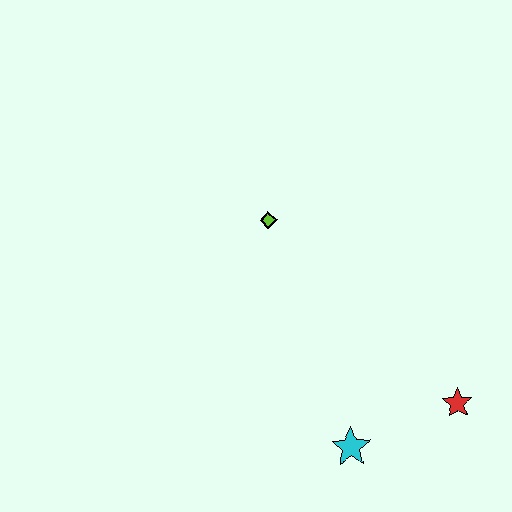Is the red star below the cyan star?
No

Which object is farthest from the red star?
The lime diamond is farthest from the red star.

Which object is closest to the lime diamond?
The cyan star is closest to the lime diamond.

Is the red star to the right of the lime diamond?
Yes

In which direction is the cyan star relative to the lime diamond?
The cyan star is below the lime diamond.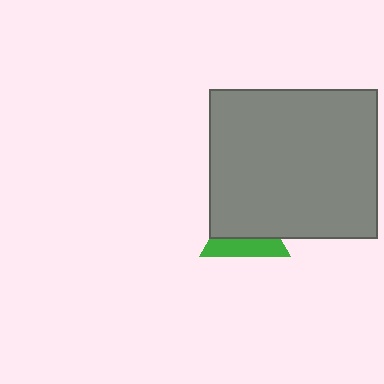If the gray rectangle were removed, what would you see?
You would see the complete green triangle.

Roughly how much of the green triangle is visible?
A small part of it is visible (roughly 40%).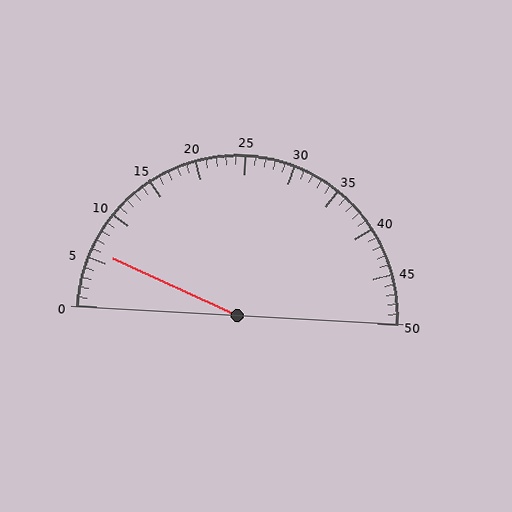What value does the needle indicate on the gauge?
The needle indicates approximately 6.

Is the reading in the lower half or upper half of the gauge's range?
The reading is in the lower half of the range (0 to 50).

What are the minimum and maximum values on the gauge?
The gauge ranges from 0 to 50.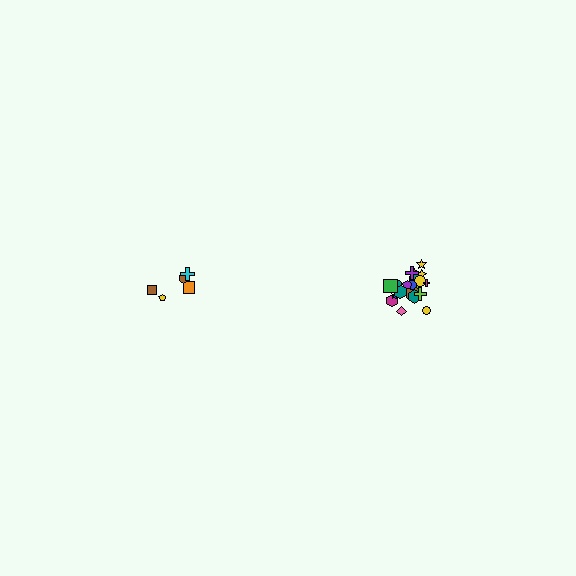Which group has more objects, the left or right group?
The right group.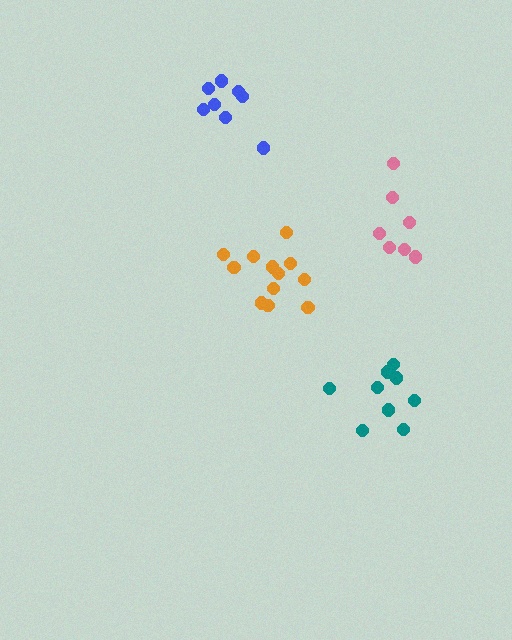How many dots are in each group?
Group 1: 7 dots, Group 2: 9 dots, Group 3: 8 dots, Group 4: 13 dots (37 total).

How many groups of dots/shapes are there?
There are 4 groups.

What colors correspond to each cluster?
The clusters are colored: pink, teal, blue, orange.